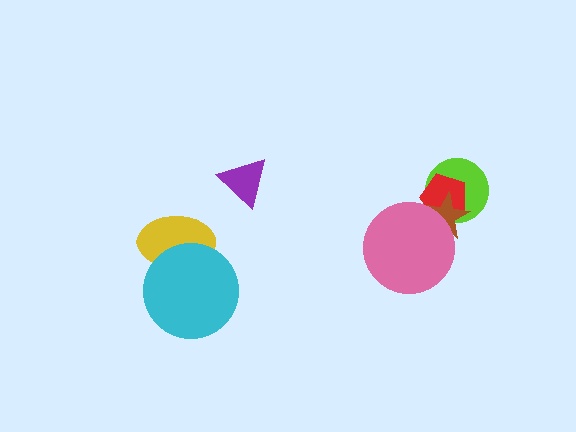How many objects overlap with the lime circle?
2 objects overlap with the lime circle.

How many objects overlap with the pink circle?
2 objects overlap with the pink circle.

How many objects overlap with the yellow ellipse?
1 object overlaps with the yellow ellipse.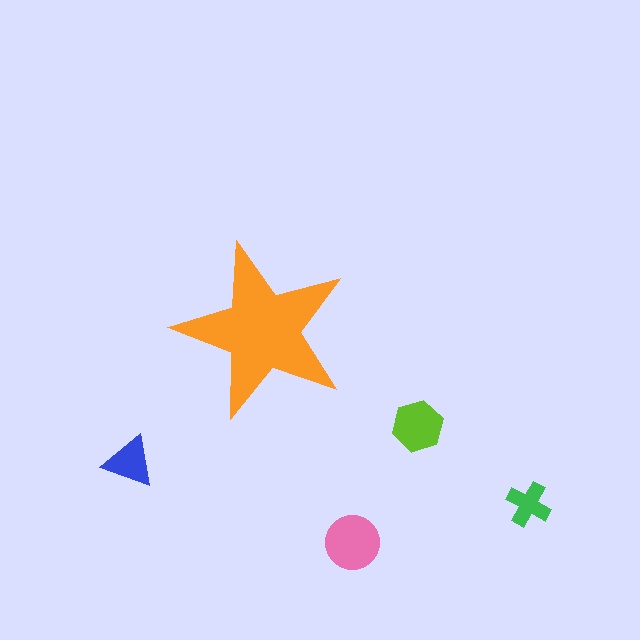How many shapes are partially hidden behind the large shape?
0 shapes are partially hidden.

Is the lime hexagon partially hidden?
No, the lime hexagon is fully visible.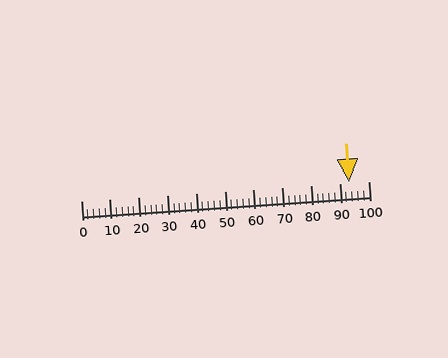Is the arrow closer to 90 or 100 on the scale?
The arrow is closer to 90.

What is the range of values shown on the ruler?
The ruler shows values from 0 to 100.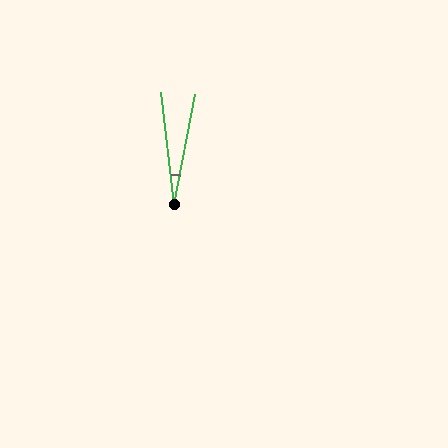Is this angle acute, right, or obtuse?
It is acute.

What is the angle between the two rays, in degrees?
Approximately 18 degrees.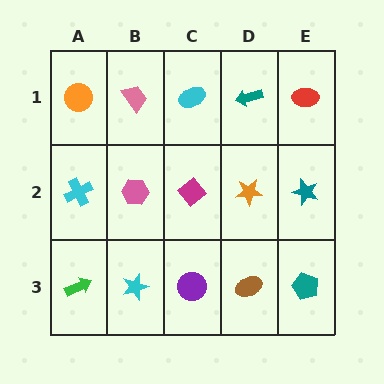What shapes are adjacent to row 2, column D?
A teal arrow (row 1, column D), a brown ellipse (row 3, column D), a magenta diamond (row 2, column C), a teal star (row 2, column E).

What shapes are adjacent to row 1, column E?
A teal star (row 2, column E), a teal arrow (row 1, column D).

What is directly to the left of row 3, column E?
A brown ellipse.